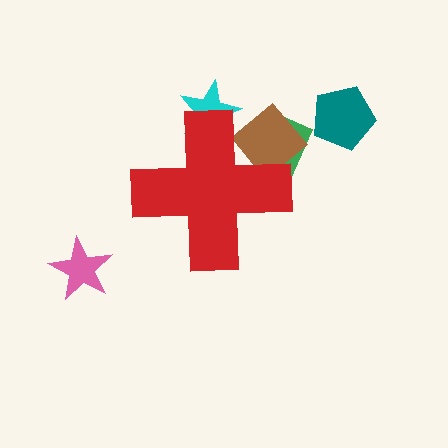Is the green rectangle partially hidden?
Yes, the green rectangle is partially hidden behind the red cross.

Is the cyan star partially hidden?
Yes, the cyan star is partially hidden behind the red cross.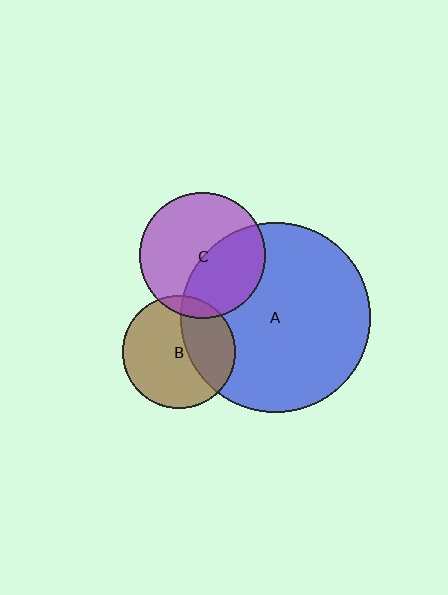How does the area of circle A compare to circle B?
Approximately 2.8 times.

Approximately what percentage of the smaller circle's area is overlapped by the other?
Approximately 10%.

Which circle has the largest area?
Circle A (blue).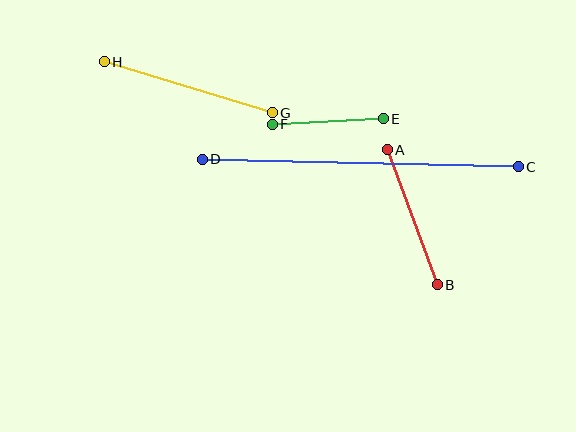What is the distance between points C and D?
The distance is approximately 316 pixels.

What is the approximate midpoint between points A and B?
The midpoint is at approximately (412, 217) pixels.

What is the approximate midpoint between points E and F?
The midpoint is at approximately (328, 121) pixels.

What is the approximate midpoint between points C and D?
The midpoint is at approximately (360, 163) pixels.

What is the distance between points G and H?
The distance is approximately 176 pixels.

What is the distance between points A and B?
The distance is approximately 144 pixels.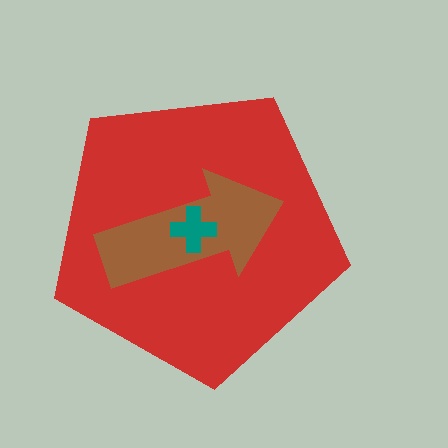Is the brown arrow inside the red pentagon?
Yes.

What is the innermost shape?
The teal cross.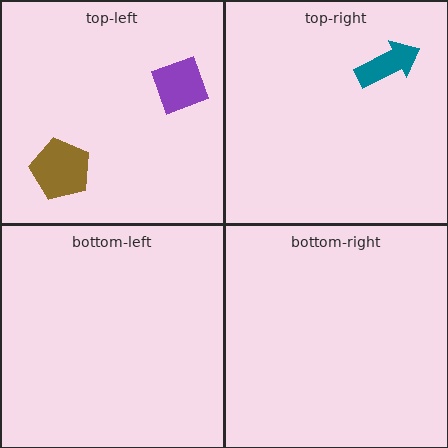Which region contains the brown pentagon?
The top-left region.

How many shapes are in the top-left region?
2.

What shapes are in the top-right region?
The teal arrow.